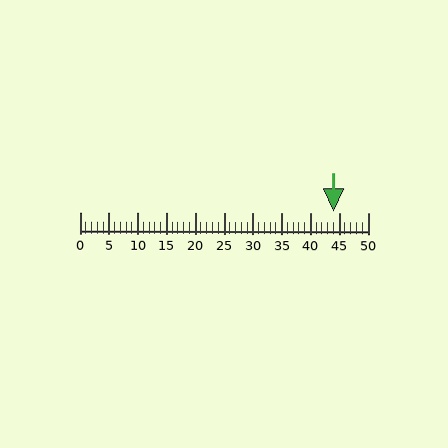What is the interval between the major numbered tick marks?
The major tick marks are spaced 5 units apart.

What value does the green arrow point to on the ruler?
The green arrow points to approximately 44.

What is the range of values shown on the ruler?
The ruler shows values from 0 to 50.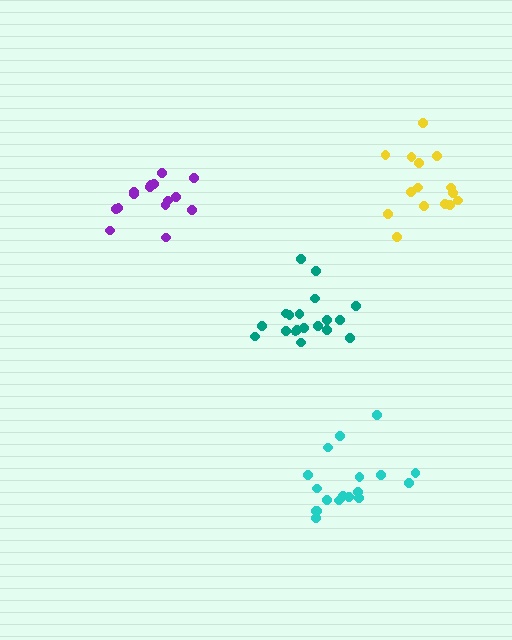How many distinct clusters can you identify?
There are 4 distinct clusters.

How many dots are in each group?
Group 1: 19 dots, Group 2: 15 dots, Group 3: 18 dots, Group 4: 15 dots (67 total).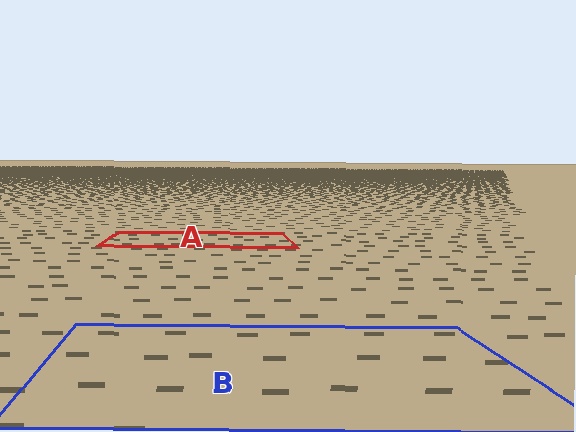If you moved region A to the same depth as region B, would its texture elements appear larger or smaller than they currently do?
They would appear larger. At a closer depth, the same texture elements are projected at a bigger on-screen size.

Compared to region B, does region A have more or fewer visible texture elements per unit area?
Region A has more texture elements per unit area — they are packed more densely because it is farther away.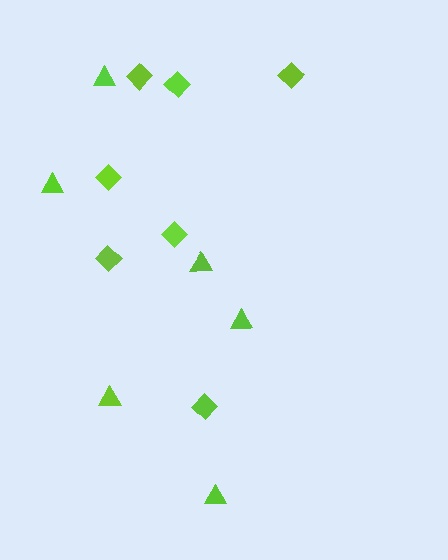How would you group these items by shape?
There are 2 groups: one group of triangles (6) and one group of diamonds (7).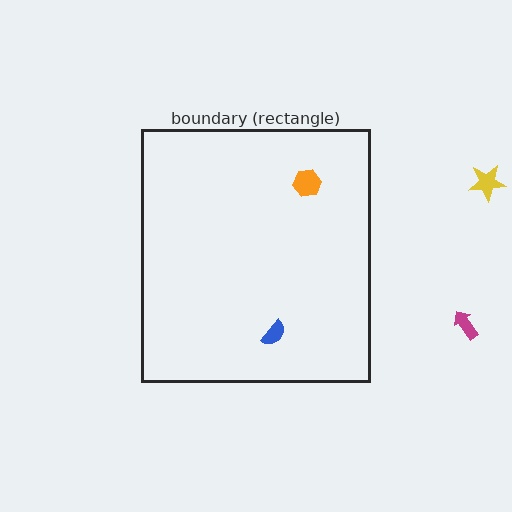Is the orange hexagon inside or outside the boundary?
Inside.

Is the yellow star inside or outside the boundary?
Outside.